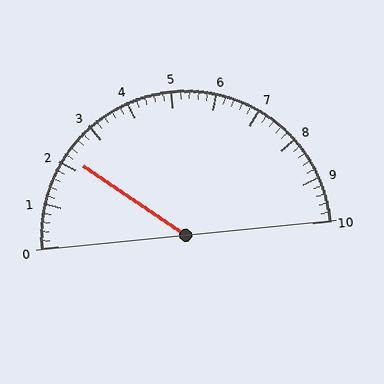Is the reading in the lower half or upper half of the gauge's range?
The reading is in the lower half of the range (0 to 10).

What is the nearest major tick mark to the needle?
The nearest major tick mark is 2.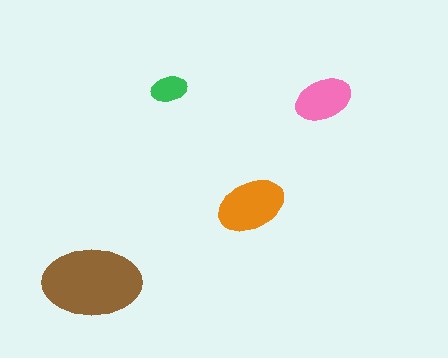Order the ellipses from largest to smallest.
the brown one, the orange one, the pink one, the green one.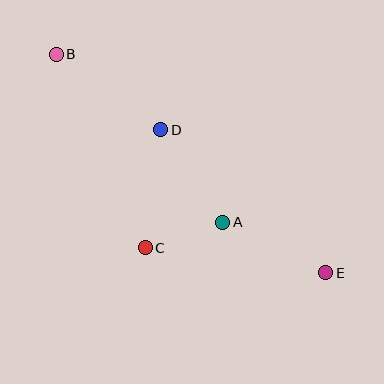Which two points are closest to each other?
Points A and C are closest to each other.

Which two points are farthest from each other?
Points B and E are farthest from each other.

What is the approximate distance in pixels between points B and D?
The distance between B and D is approximately 129 pixels.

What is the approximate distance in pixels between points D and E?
The distance between D and E is approximately 218 pixels.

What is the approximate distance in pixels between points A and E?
The distance between A and E is approximately 115 pixels.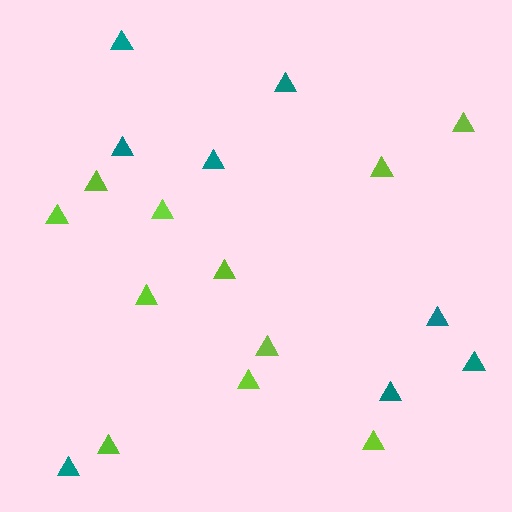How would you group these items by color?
There are 2 groups: one group of lime triangles (11) and one group of teal triangles (8).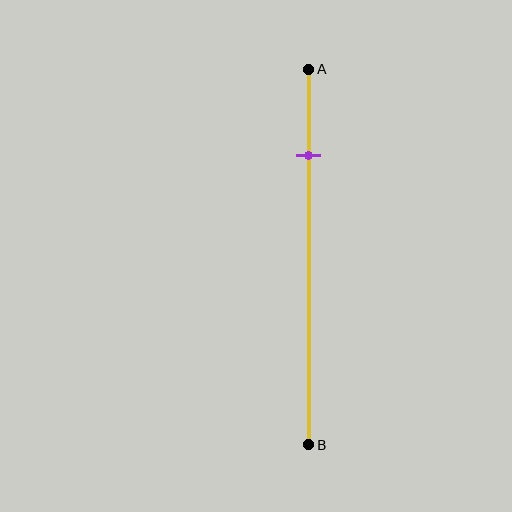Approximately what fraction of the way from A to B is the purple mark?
The purple mark is approximately 25% of the way from A to B.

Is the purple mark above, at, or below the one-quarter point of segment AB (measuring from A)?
The purple mark is approximately at the one-quarter point of segment AB.